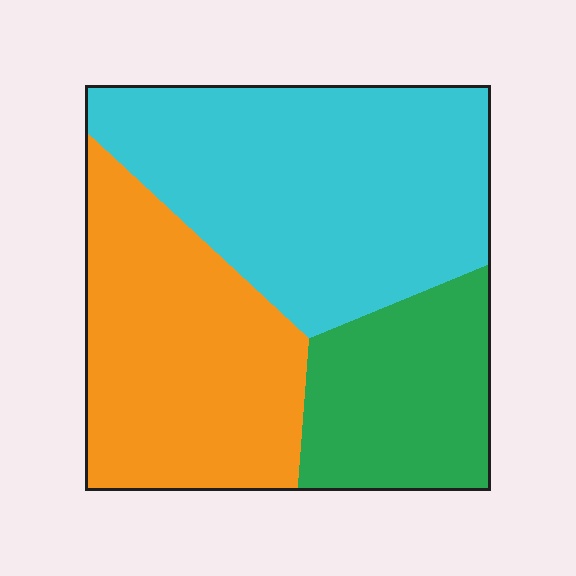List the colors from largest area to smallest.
From largest to smallest: cyan, orange, green.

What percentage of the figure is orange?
Orange covers around 35% of the figure.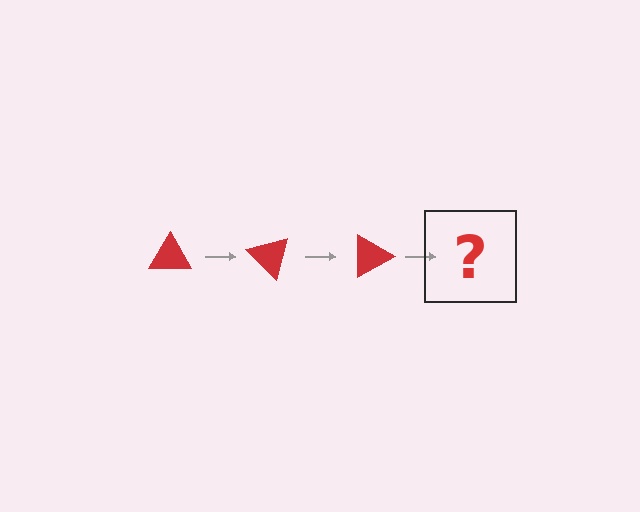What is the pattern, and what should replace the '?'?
The pattern is that the triangle rotates 45 degrees each step. The '?' should be a red triangle rotated 135 degrees.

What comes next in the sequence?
The next element should be a red triangle rotated 135 degrees.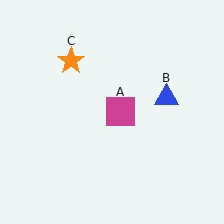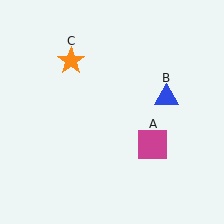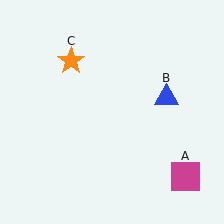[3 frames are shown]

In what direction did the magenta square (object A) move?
The magenta square (object A) moved down and to the right.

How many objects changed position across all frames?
1 object changed position: magenta square (object A).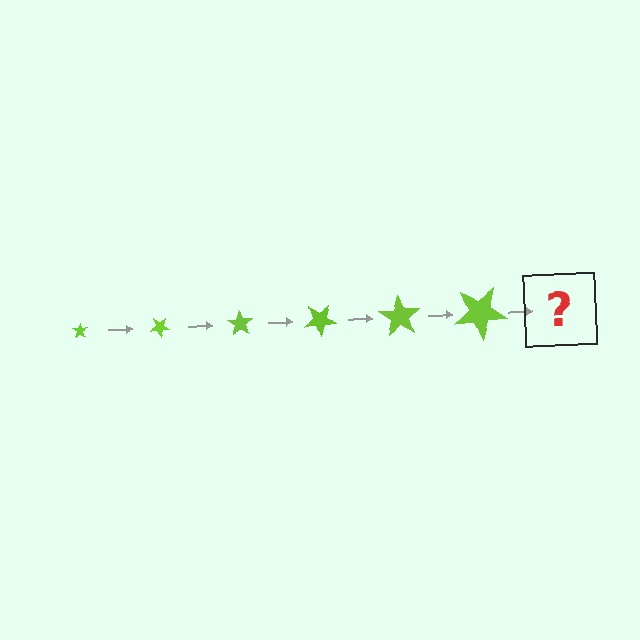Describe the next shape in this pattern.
It should be a star, larger than the previous one and rotated 210 degrees from the start.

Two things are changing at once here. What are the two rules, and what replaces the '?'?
The two rules are that the star grows larger each step and it rotates 35 degrees each step. The '?' should be a star, larger than the previous one and rotated 210 degrees from the start.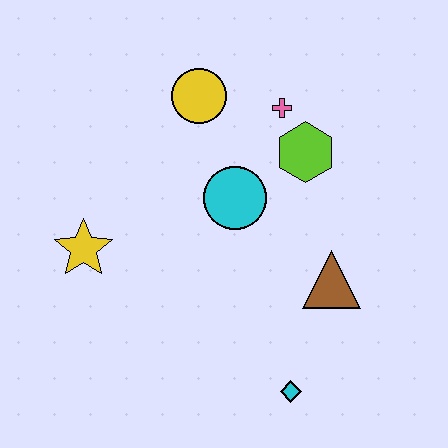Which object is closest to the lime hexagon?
The pink cross is closest to the lime hexagon.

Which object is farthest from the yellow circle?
The cyan diamond is farthest from the yellow circle.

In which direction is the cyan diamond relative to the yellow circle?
The cyan diamond is below the yellow circle.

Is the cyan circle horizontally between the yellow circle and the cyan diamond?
Yes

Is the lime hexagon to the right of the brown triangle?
No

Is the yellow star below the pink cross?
Yes